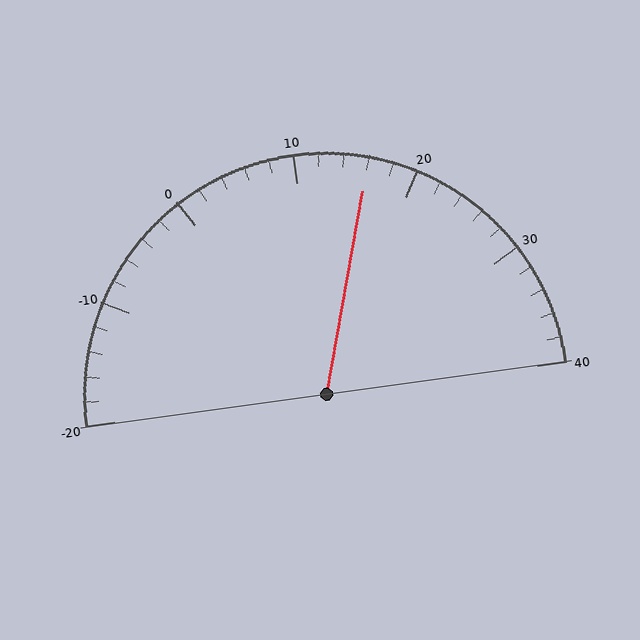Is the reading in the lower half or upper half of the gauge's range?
The reading is in the upper half of the range (-20 to 40).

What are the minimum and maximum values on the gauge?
The gauge ranges from -20 to 40.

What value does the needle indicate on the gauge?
The needle indicates approximately 16.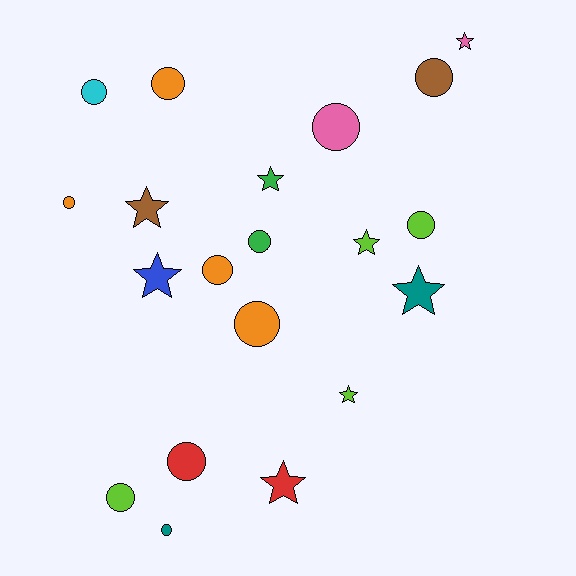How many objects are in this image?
There are 20 objects.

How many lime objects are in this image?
There are 4 lime objects.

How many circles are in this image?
There are 12 circles.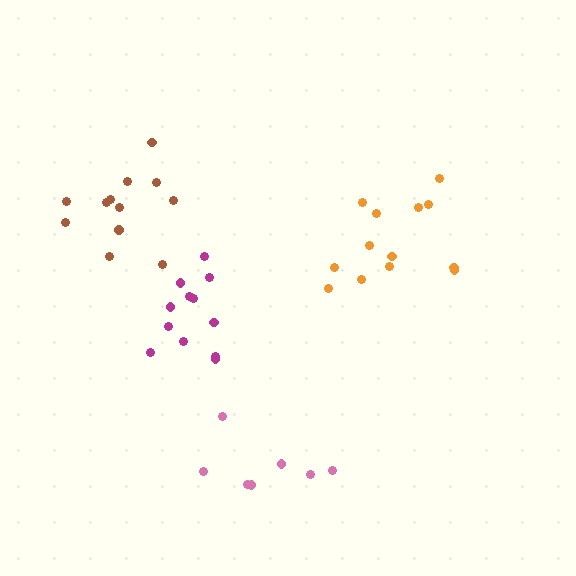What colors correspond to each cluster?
The clusters are colored: brown, magenta, orange, pink.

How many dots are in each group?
Group 1: 12 dots, Group 2: 12 dots, Group 3: 13 dots, Group 4: 7 dots (44 total).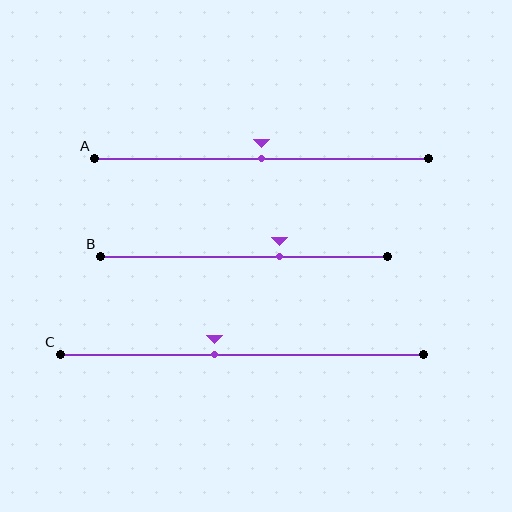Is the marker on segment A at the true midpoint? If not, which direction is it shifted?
Yes, the marker on segment A is at the true midpoint.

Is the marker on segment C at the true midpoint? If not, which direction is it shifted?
No, the marker on segment C is shifted to the left by about 8% of the segment length.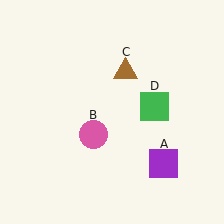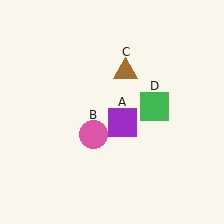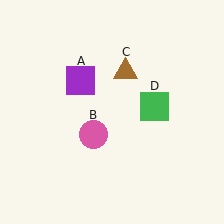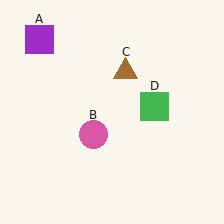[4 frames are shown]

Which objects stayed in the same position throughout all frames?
Pink circle (object B) and brown triangle (object C) and green square (object D) remained stationary.